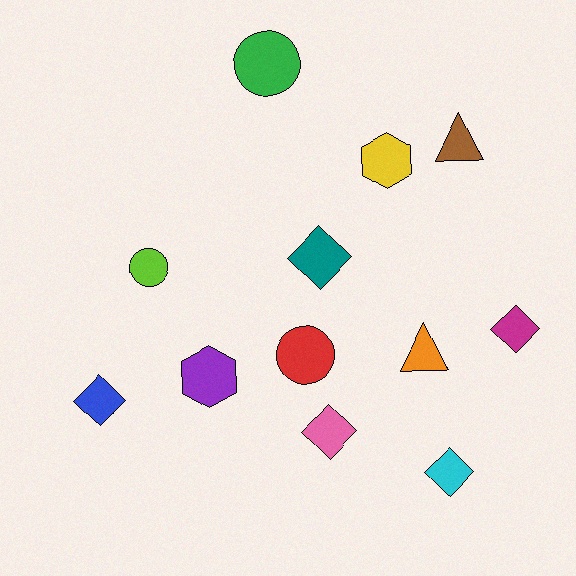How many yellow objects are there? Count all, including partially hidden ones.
There is 1 yellow object.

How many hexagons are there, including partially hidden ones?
There are 2 hexagons.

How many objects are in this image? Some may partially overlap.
There are 12 objects.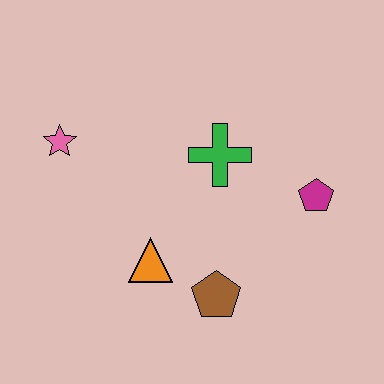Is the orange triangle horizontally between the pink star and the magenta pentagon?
Yes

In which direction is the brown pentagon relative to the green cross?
The brown pentagon is below the green cross.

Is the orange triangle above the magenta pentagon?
No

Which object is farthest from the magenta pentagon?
The pink star is farthest from the magenta pentagon.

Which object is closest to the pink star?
The orange triangle is closest to the pink star.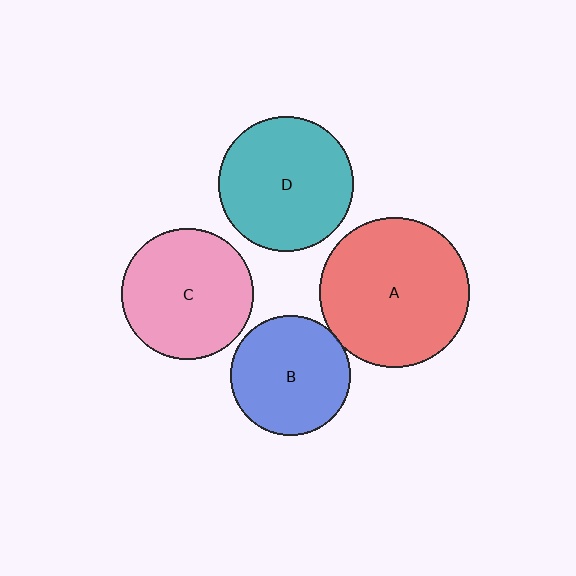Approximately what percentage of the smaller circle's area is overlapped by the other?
Approximately 5%.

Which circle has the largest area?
Circle A (red).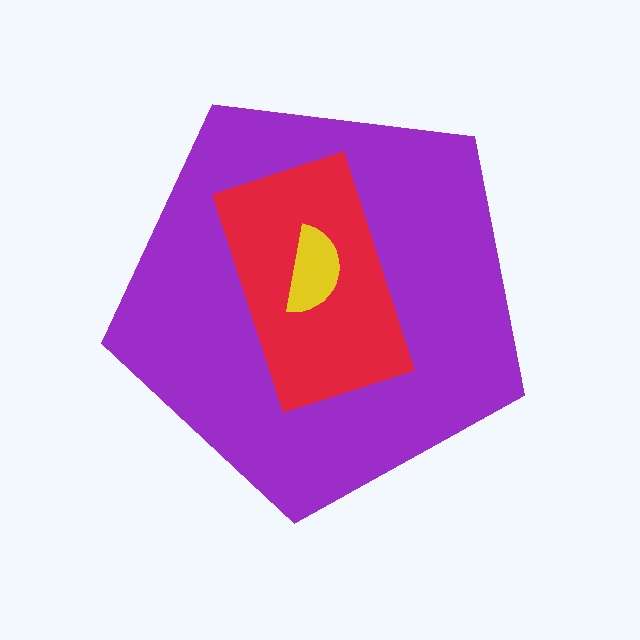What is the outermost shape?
The purple pentagon.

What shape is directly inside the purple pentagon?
The red rectangle.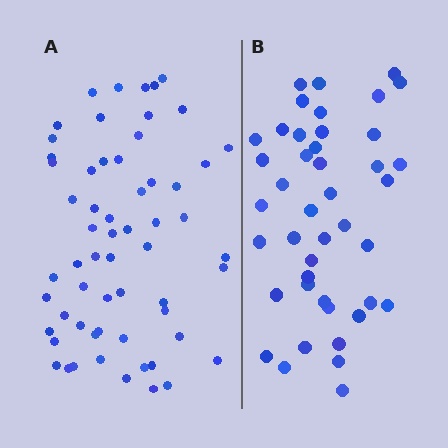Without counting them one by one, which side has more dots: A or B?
Region A (the left region) has more dots.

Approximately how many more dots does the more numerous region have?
Region A has approximately 15 more dots than region B.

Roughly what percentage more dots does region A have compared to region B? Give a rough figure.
About 40% more.